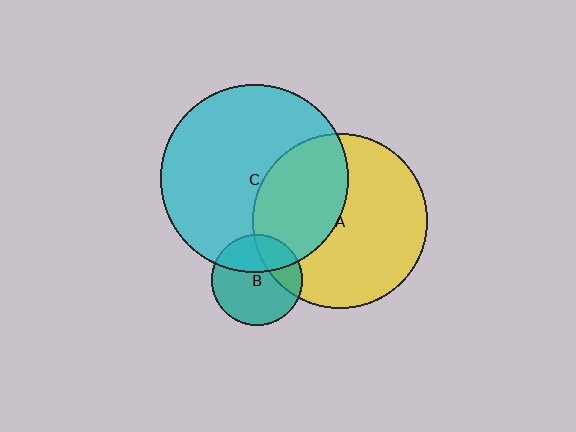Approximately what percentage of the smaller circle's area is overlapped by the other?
Approximately 40%.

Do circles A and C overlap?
Yes.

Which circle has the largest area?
Circle C (cyan).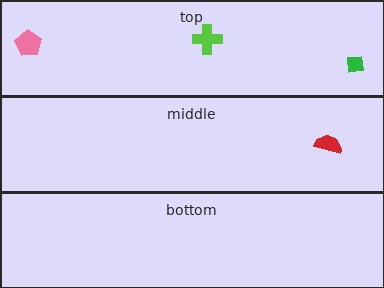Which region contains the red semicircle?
The middle region.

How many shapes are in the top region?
3.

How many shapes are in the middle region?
1.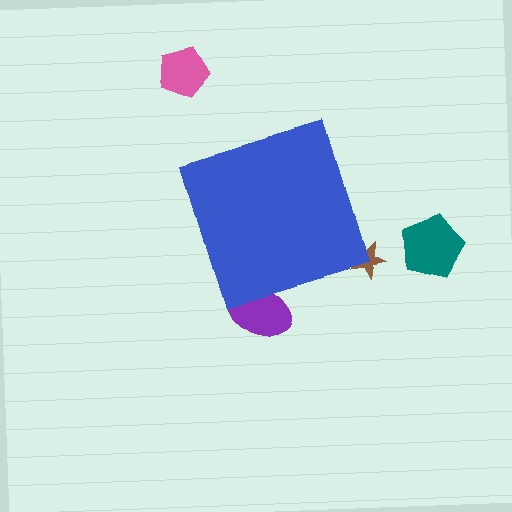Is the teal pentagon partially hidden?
No, the teal pentagon is fully visible.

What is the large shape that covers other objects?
A blue diamond.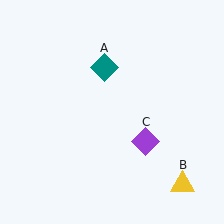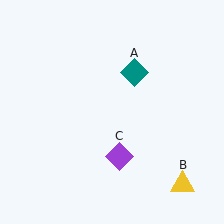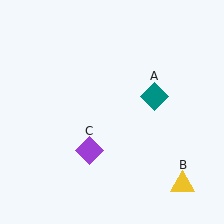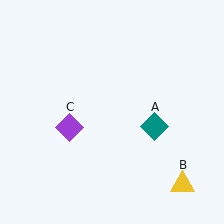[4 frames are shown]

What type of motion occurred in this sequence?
The teal diamond (object A), purple diamond (object C) rotated clockwise around the center of the scene.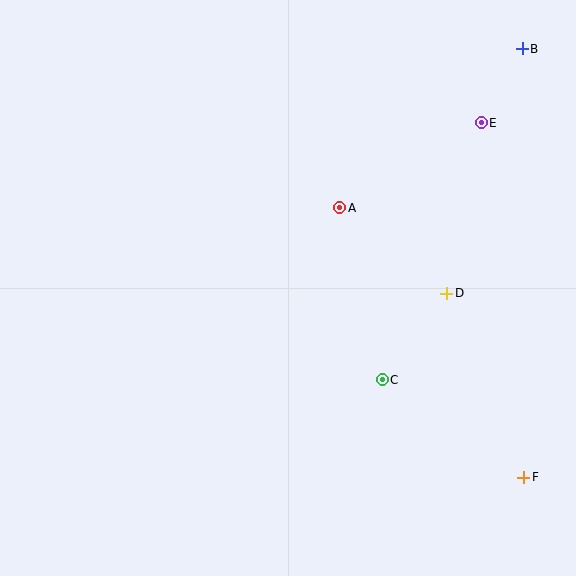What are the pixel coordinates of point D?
Point D is at (447, 293).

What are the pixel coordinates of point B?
Point B is at (522, 49).